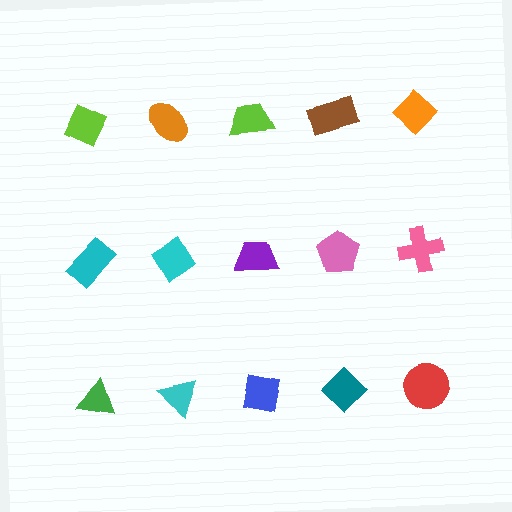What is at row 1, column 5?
An orange diamond.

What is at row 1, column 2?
An orange ellipse.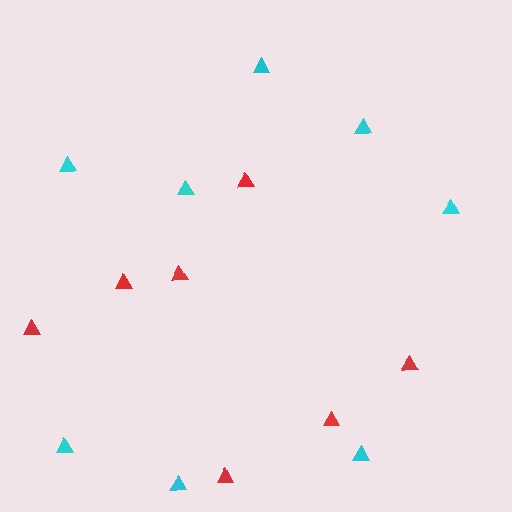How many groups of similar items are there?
There are 2 groups: one group of cyan triangles (8) and one group of red triangles (7).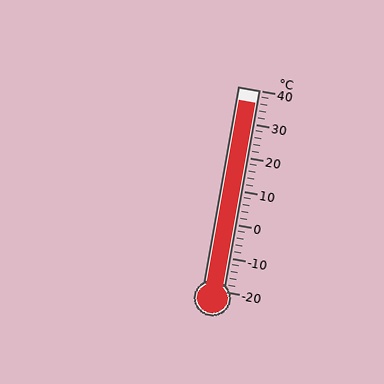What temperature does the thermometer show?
The thermometer shows approximately 36°C.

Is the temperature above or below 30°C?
The temperature is above 30°C.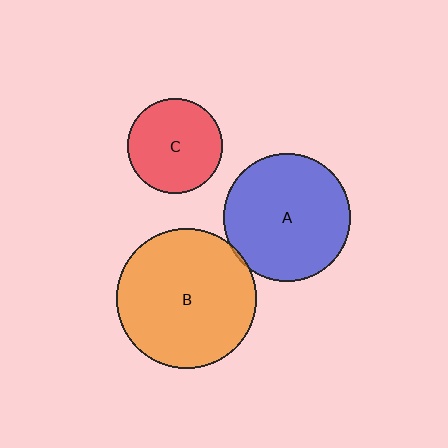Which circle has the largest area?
Circle B (orange).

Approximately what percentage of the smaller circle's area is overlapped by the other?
Approximately 5%.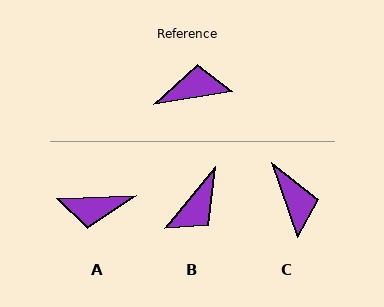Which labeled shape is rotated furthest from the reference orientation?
A, about 173 degrees away.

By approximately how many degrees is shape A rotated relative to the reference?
Approximately 173 degrees counter-clockwise.